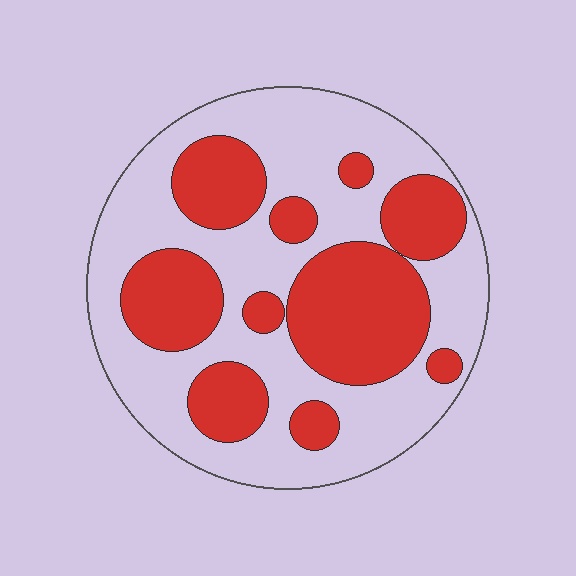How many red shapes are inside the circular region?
10.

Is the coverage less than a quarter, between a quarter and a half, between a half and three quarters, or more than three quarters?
Between a quarter and a half.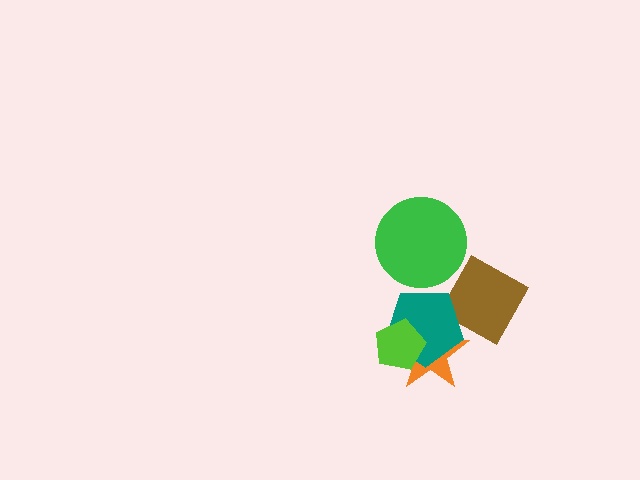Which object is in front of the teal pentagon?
The lime pentagon is in front of the teal pentagon.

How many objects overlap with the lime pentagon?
2 objects overlap with the lime pentagon.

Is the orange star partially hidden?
Yes, it is partially covered by another shape.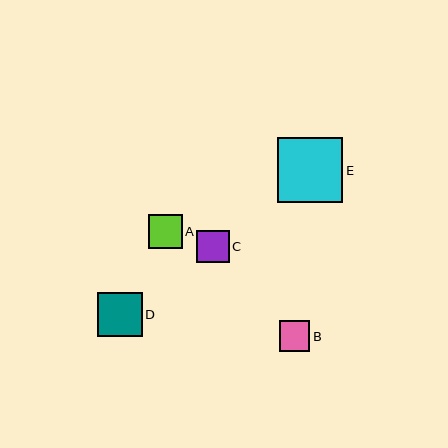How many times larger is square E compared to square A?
Square E is approximately 1.9 times the size of square A.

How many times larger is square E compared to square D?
Square E is approximately 1.5 times the size of square D.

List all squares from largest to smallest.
From largest to smallest: E, D, A, C, B.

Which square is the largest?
Square E is the largest with a size of approximately 65 pixels.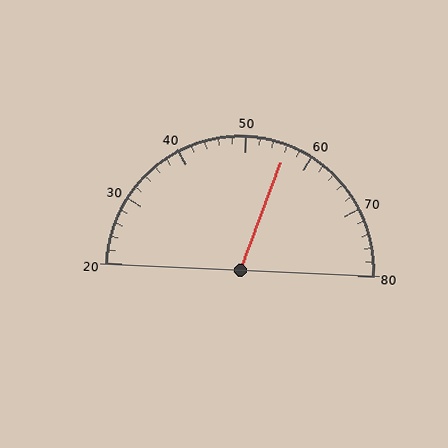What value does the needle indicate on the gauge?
The needle indicates approximately 56.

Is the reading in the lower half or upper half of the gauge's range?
The reading is in the upper half of the range (20 to 80).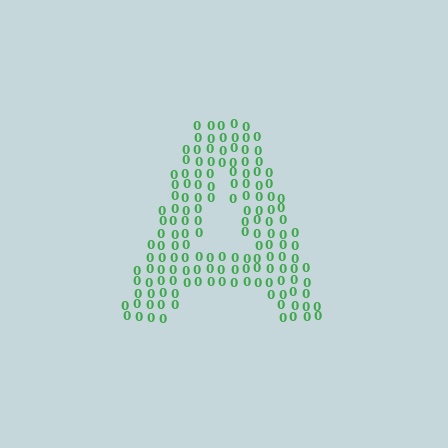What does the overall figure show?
The overall figure shows the letter A.